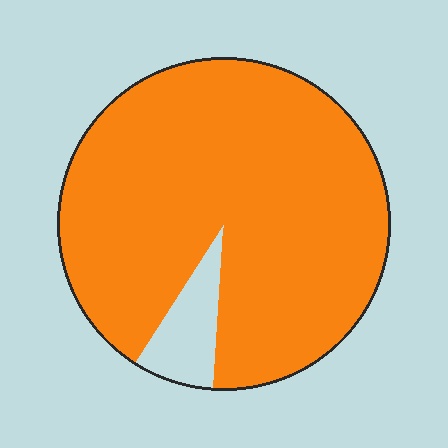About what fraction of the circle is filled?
About nine tenths (9/10).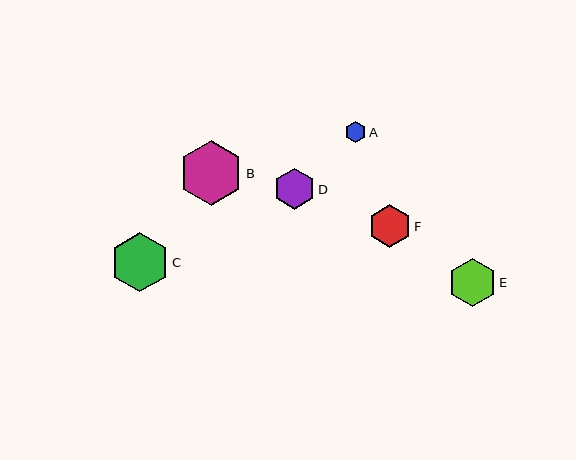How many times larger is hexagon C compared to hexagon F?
Hexagon C is approximately 1.4 times the size of hexagon F.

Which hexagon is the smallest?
Hexagon A is the smallest with a size of approximately 21 pixels.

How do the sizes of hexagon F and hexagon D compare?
Hexagon F and hexagon D are approximately the same size.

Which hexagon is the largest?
Hexagon B is the largest with a size of approximately 64 pixels.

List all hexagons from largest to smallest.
From largest to smallest: B, C, E, F, D, A.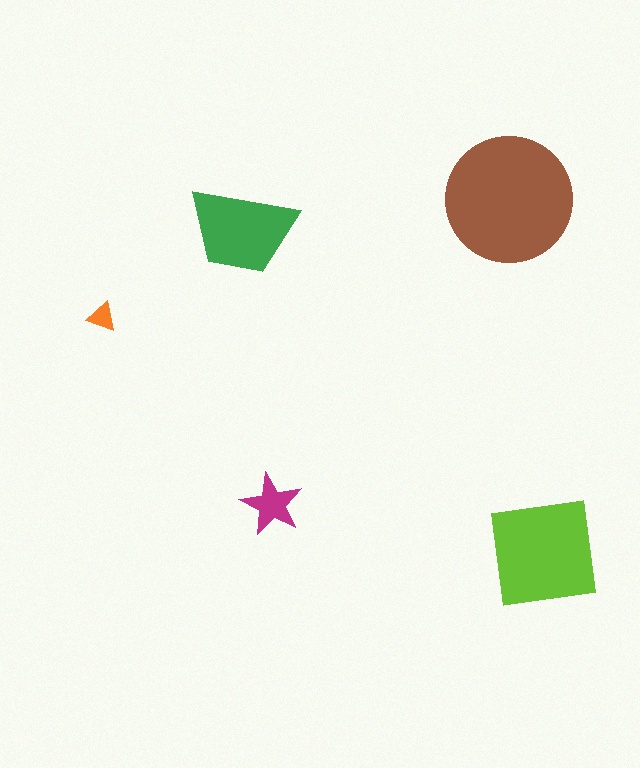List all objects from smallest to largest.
The orange triangle, the magenta star, the green trapezoid, the lime square, the brown circle.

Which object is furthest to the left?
The orange triangle is leftmost.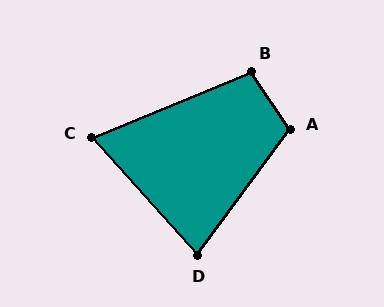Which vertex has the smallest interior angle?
C, at approximately 71 degrees.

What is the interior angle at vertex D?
Approximately 79 degrees (acute).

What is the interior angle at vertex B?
Approximately 101 degrees (obtuse).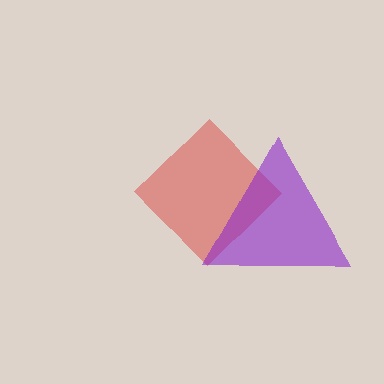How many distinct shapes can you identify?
There are 2 distinct shapes: a red diamond, a purple triangle.